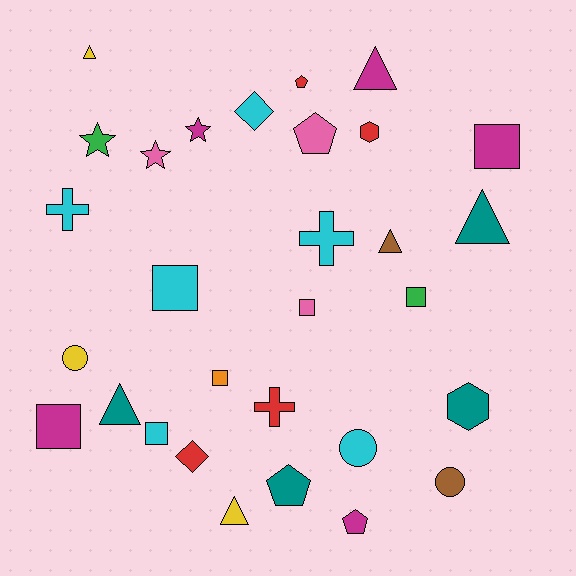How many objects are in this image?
There are 30 objects.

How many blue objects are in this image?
There are no blue objects.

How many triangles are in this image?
There are 6 triangles.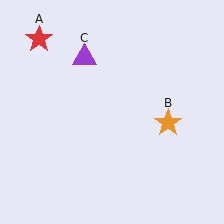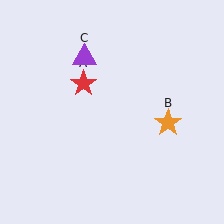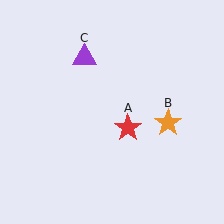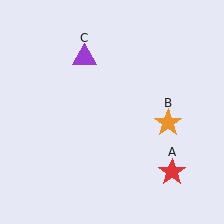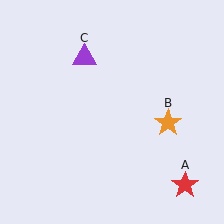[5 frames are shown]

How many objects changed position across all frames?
1 object changed position: red star (object A).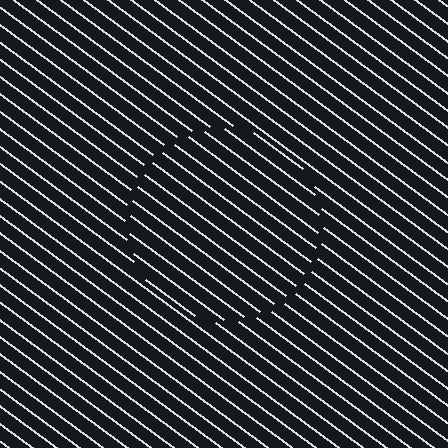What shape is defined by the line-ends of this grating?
An illusory circle. The interior of the shape contains the same grating, shifted by half a period — the contour is defined by the phase discontinuity where line-ends from the inner and outer gratings abut.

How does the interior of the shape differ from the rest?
The interior of the shape contains the same grating, shifted by half a period — the contour is defined by the phase discontinuity where line-ends from the inner and outer gratings abut.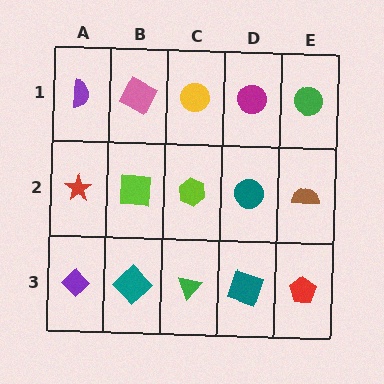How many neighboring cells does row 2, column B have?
4.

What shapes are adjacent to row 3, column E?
A brown semicircle (row 2, column E), a teal square (row 3, column D).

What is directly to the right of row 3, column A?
A teal diamond.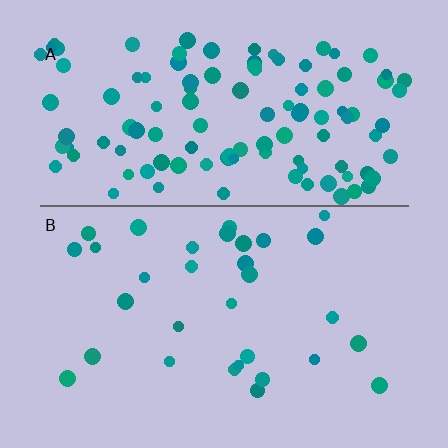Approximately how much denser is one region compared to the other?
Approximately 3.6× — region A over region B.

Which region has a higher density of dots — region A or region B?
A (the top).